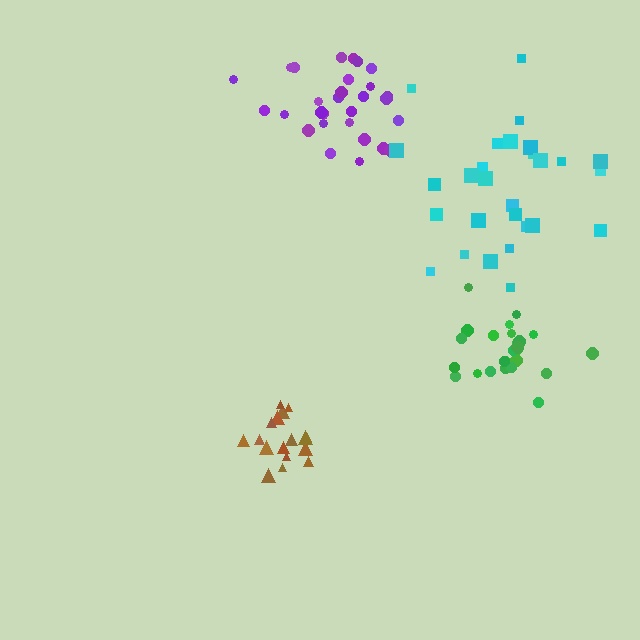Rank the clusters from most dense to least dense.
brown, purple, green, cyan.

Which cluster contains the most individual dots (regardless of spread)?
Purple (30).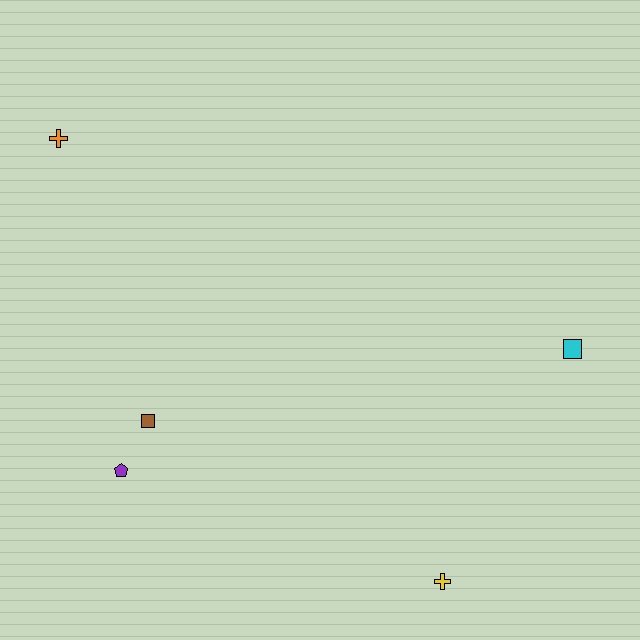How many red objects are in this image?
There are no red objects.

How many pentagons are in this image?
There is 1 pentagon.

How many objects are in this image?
There are 5 objects.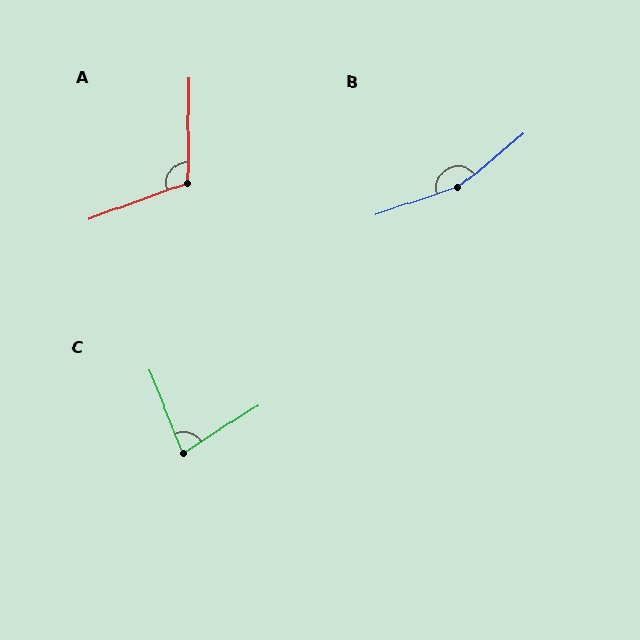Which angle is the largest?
B, at approximately 159 degrees.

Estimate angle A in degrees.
Approximately 110 degrees.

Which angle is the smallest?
C, at approximately 79 degrees.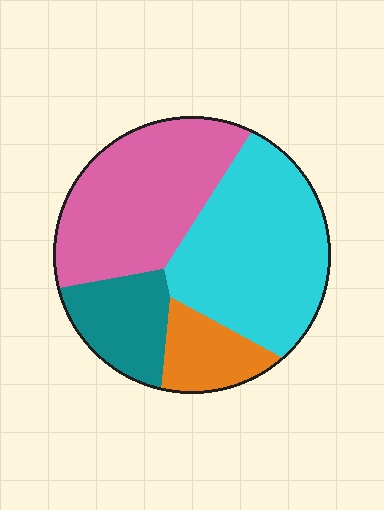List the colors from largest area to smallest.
From largest to smallest: cyan, pink, teal, orange.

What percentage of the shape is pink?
Pink takes up about one third (1/3) of the shape.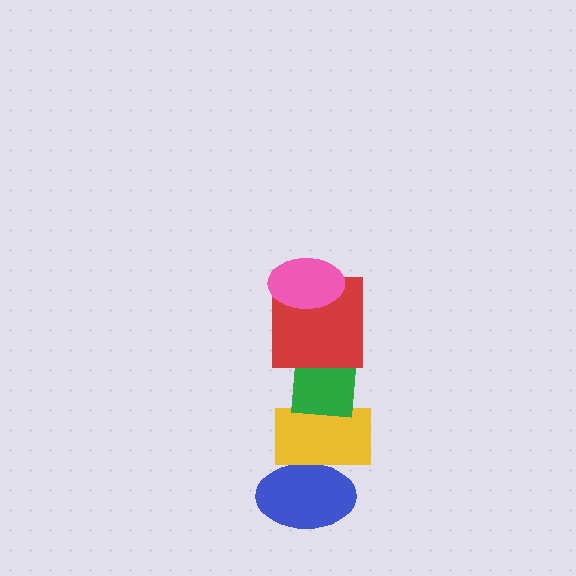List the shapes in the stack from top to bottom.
From top to bottom: the pink ellipse, the red square, the green square, the yellow rectangle, the blue ellipse.